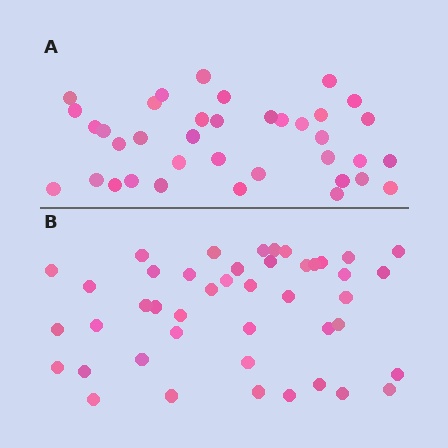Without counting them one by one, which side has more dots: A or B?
Region B (the bottom region) has more dots.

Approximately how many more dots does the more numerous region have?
Region B has roughly 8 or so more dots than region A.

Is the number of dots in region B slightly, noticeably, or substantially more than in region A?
Region B has only slightly more — the two regions are fairly close. The ratio is roughly 1.2 to 1.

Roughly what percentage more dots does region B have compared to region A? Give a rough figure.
About 20% more.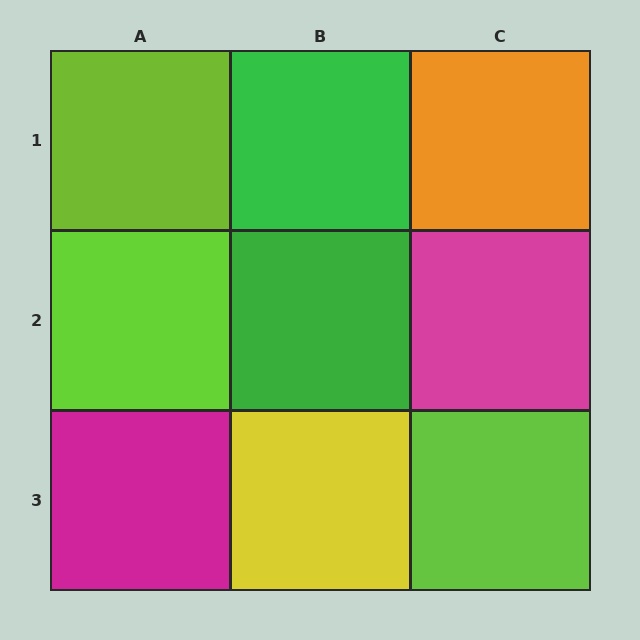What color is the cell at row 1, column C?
Orange.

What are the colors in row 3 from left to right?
Magenta, yellow, lime.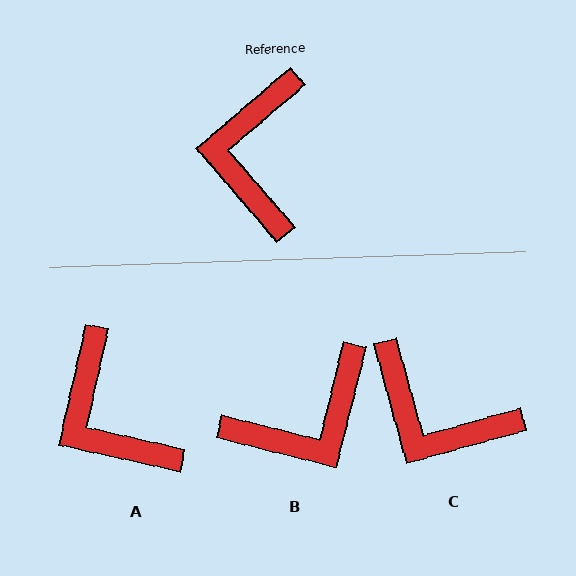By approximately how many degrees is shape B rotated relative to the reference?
Approximately 125 degrees counter-clockwise.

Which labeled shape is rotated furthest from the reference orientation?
B, about 125 degrees away.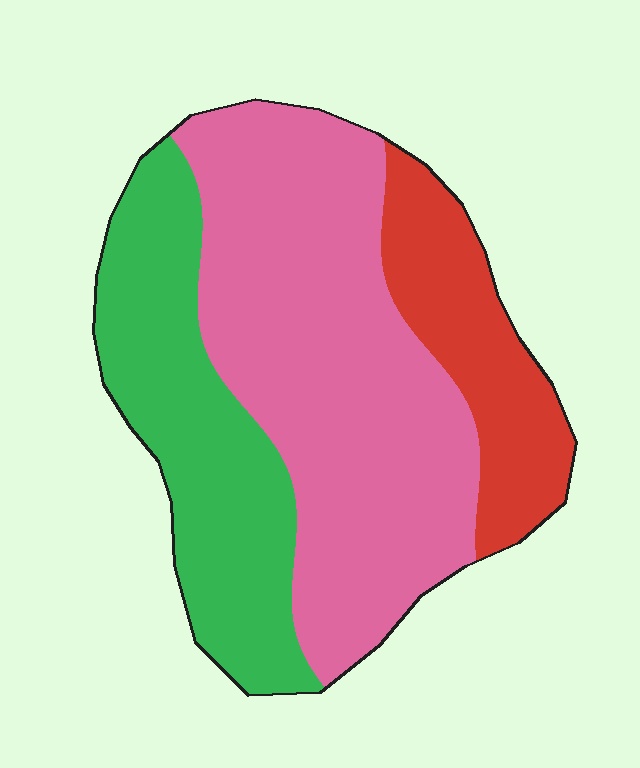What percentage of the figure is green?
Green takes up about one third (1/3) of the figure.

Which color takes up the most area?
Pink, at roughly 50%.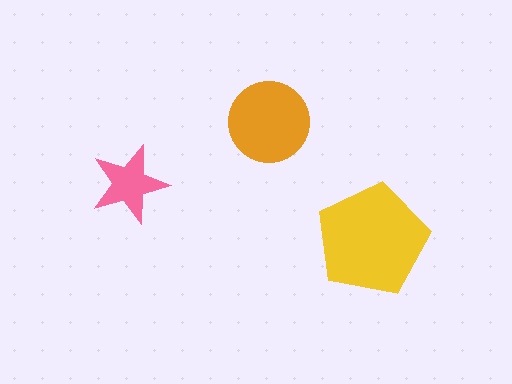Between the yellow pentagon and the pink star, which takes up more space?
The yellow pentagon.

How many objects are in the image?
There are 3 objects in the image.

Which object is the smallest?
The pink star.